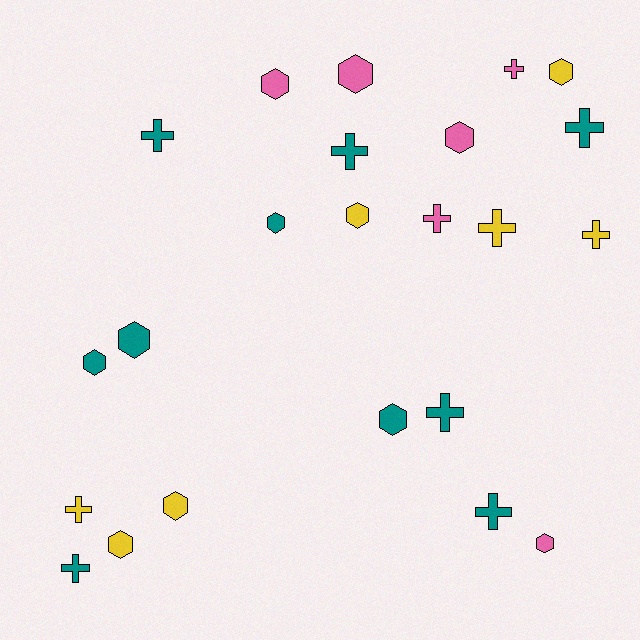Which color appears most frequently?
Teal, with 10 objects.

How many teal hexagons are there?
There are 4 teal hexagons.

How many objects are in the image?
There are 23 objects.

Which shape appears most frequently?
Hexagon, with 12 objects.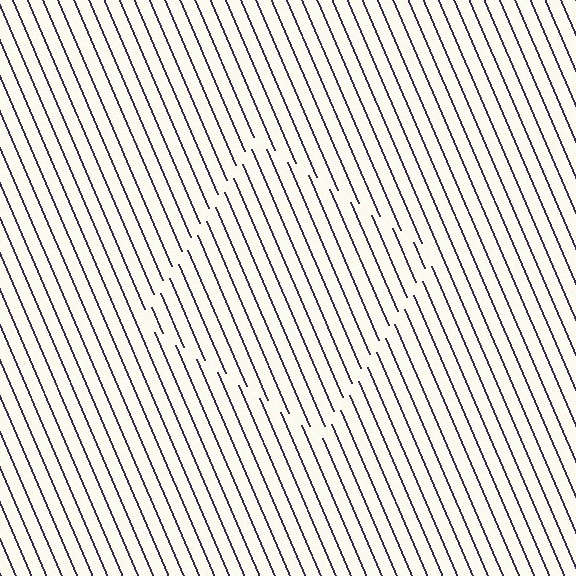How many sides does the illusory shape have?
4 sides — the line-ends trace a square.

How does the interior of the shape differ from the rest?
The interior of the shape contains the same grating, shifted by half a period — the contour is defined by the phase discontinuity where line-ends from the inner and outer gratings abut.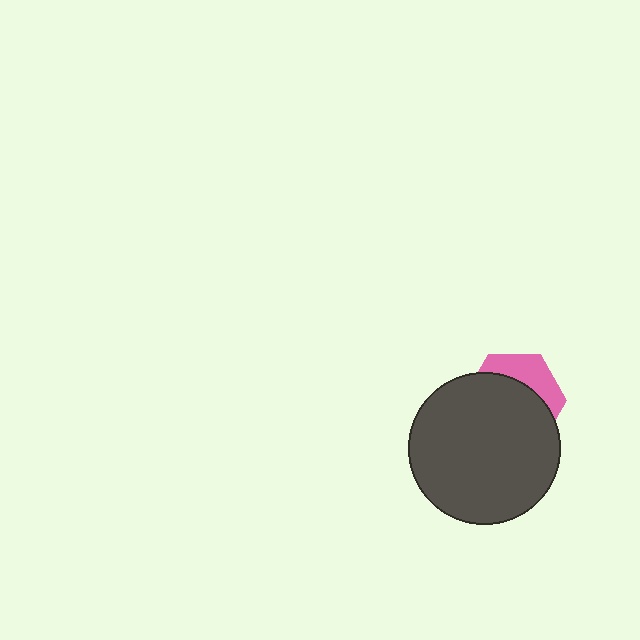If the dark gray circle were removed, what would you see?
You would see the complete pink hexagon.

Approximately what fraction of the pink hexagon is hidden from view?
Roughly 68% of the pink hexagon is hidden behind the dark gray circle.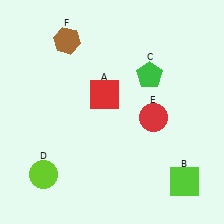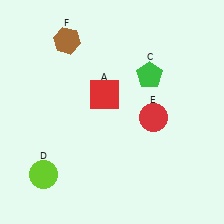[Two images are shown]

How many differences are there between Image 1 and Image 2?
There is 1 difference between the two images.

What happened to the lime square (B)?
The lime square (B) was removed in Image 2. It was in the bottom-right area of Image 1.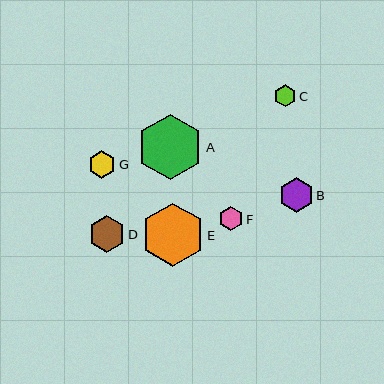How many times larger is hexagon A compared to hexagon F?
Hexagon A is approximately 2.7 times the size of hexagon F.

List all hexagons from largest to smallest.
From largest to smallest: A, E, D, B, G, F, C.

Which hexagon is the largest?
Hexagon A is the largest with a size of approximately 66 pixels.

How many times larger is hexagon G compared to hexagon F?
Hexagon G is approximately 1.1 times the size of hexagon F.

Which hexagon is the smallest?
Hexagon C is the smallest with a size of approximately 22 pixels.